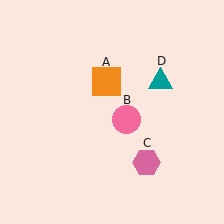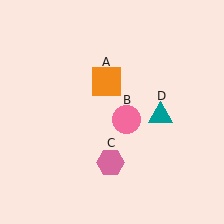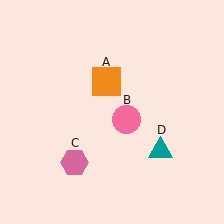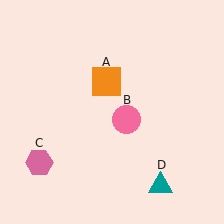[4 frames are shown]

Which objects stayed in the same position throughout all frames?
Orange square (object A) and pink circle (object B) remained stationary.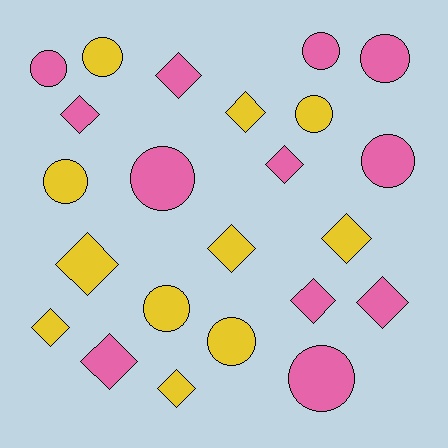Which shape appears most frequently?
Diamond, with 12 objects.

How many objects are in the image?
There are 23 objects.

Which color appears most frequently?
Pink, with 12 objects.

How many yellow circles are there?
There are 5 yellow circles.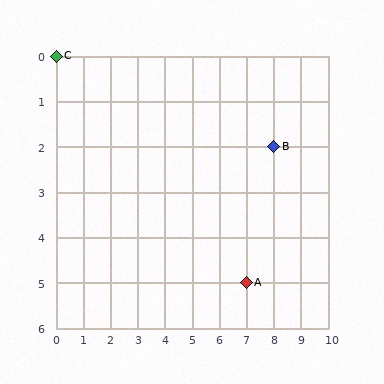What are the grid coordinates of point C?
Point C is at grid coordinates (0, 0).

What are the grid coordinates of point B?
Point B is at grid coordinates (8, 2).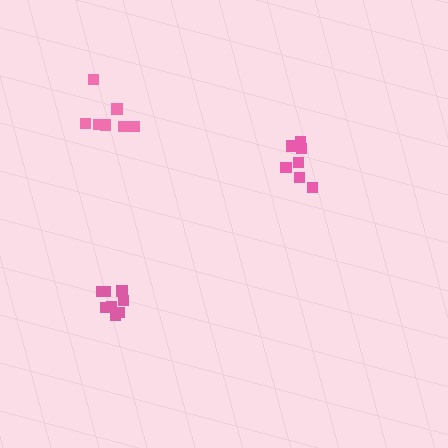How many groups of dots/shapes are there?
There are 3 groups.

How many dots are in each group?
Group 1: 7 dots, Group 2: 7 dots, Group 3: 8 dots (22 total).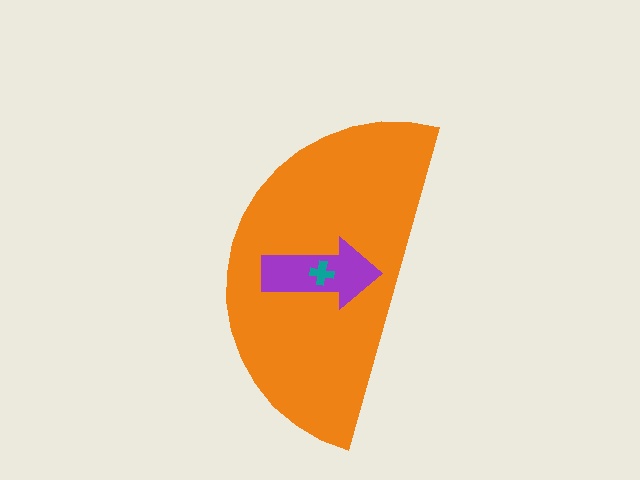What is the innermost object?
The teal cross.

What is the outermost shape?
The orange semicircle.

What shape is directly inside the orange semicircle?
The purple arrow.